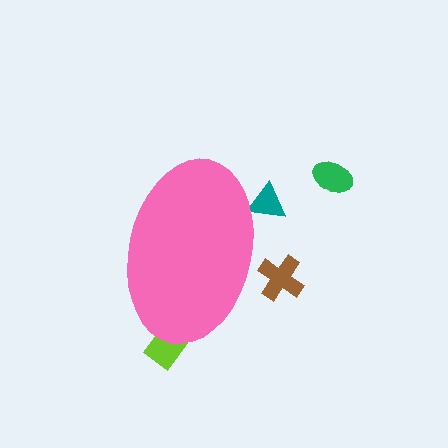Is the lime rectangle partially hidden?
Yes, the lime rectangle is partially hidden behind the pink ellipse.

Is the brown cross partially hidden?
Yes, the brown cross is partially hidden behind the pink ellipse.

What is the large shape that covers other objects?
A pink ellipse.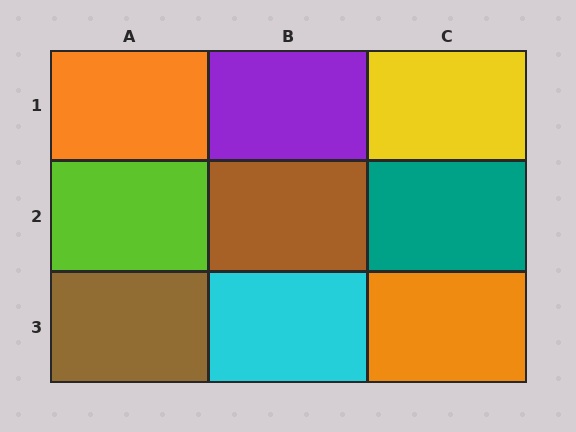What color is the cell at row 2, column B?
Brown.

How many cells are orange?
2 cells are orange.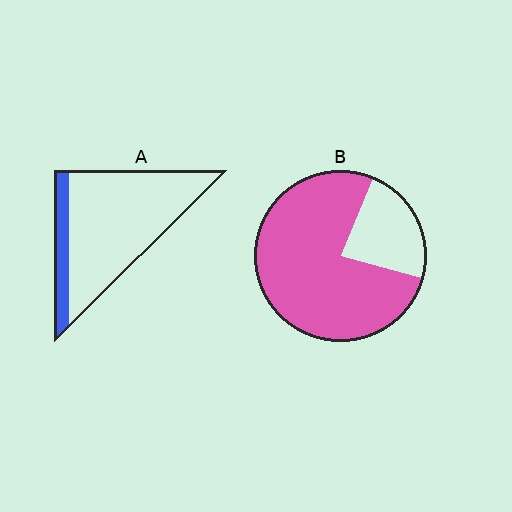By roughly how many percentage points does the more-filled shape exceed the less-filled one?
By roughly 60 percentage points (B over A).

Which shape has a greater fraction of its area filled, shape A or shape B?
Shape B.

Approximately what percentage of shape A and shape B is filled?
A is approximately 15% and B is approximately 75%.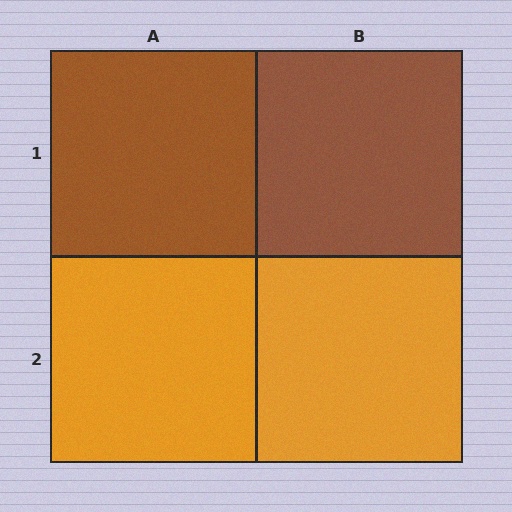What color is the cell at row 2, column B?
Orange.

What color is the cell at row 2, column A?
Orange.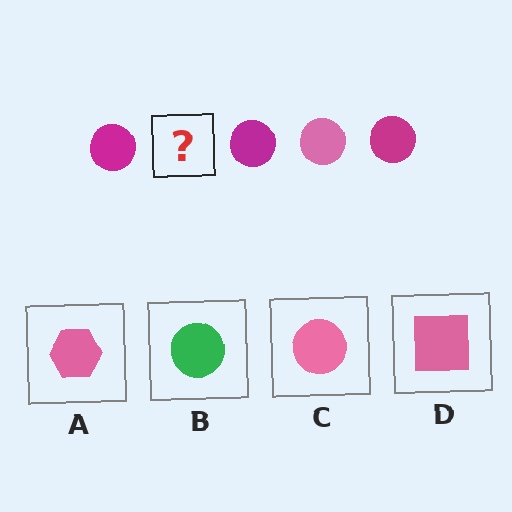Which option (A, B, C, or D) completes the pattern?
C.